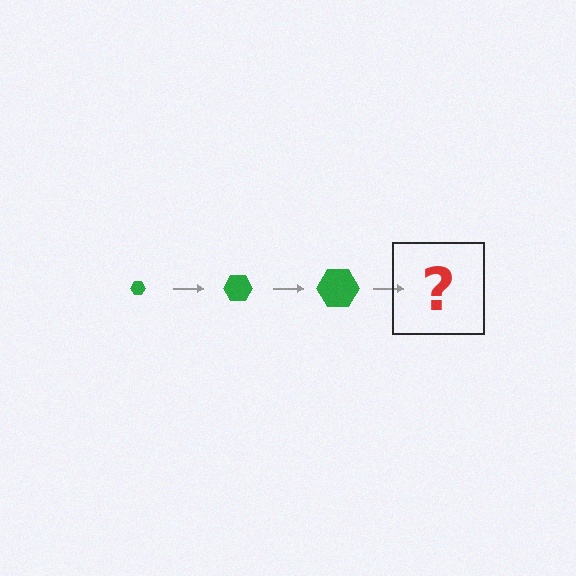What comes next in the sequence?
The next element should be a green hexagon, larger than the previous one.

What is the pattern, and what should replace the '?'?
The pattern is that the hexagon gets progressively larger each step. The '?' should be a green hexagon, larger than the previous one.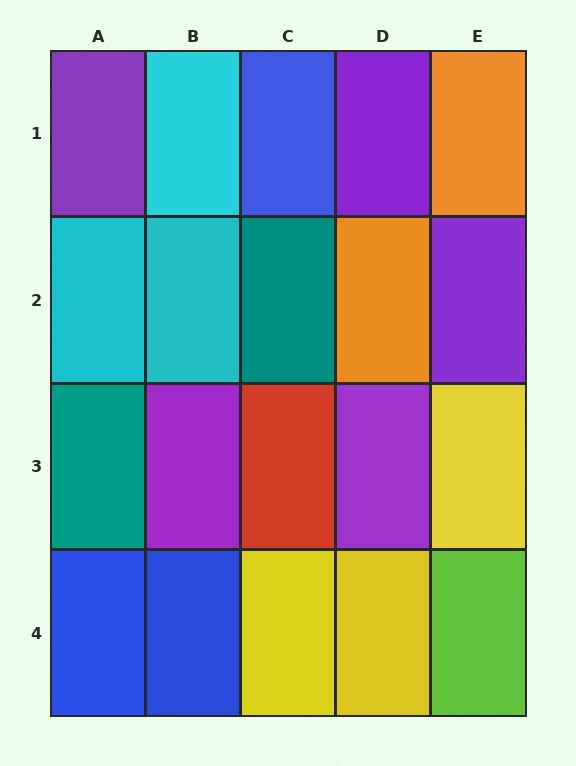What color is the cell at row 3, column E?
Yellow.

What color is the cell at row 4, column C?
Yellow.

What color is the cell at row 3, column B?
Purple.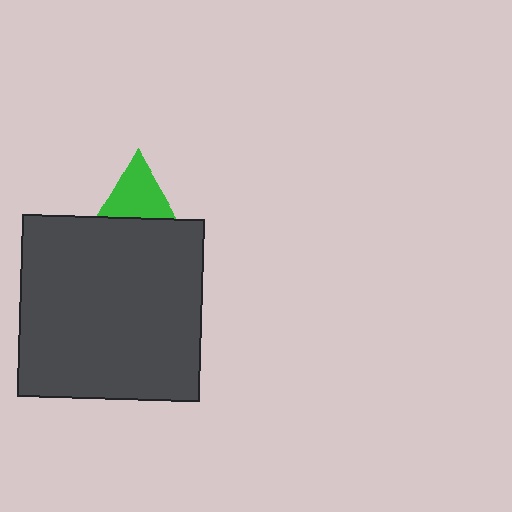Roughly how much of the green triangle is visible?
A small part of it is visible (roughly 34%).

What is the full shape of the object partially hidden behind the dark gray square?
The partially hidden object is a green triangle.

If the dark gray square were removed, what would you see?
You would see the complete green triangle.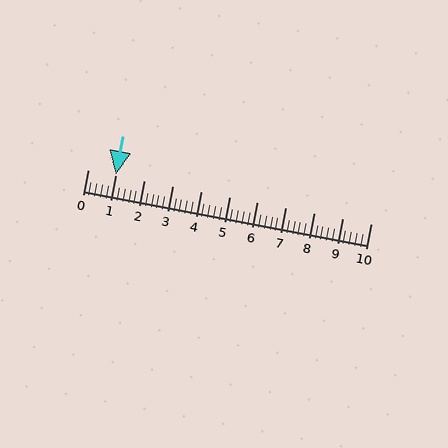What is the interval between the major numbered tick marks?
The major tick marks are spaced 1 units apart.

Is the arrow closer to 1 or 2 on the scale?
The arrow is closer to 1.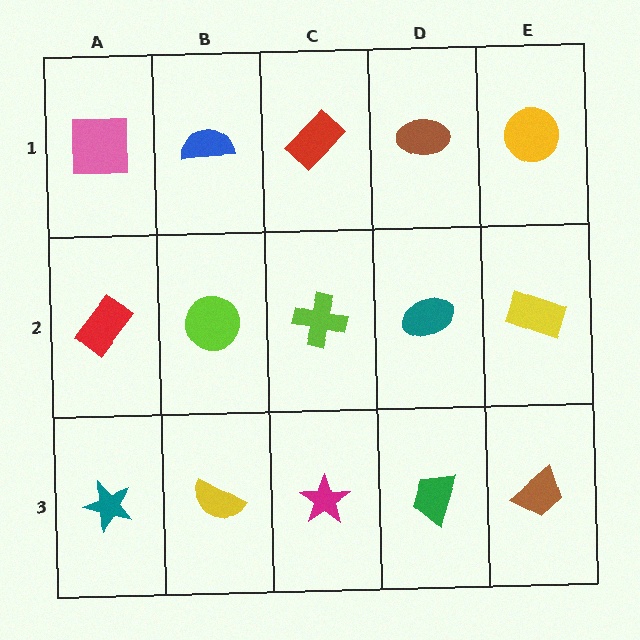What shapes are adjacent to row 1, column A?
A red rectangle (row 2, column A), a blue semicircle (row 1, column B).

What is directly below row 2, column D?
A green trapezoid.